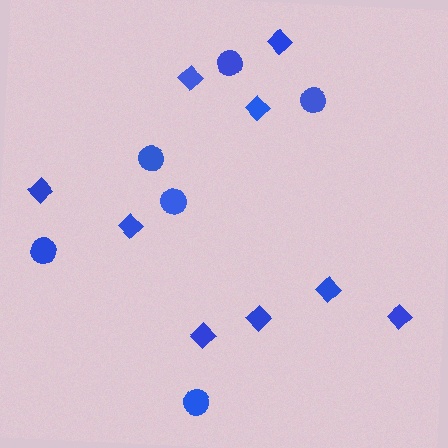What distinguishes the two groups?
There are 2 groups: one group of diamonds (9) and one group of circles (6).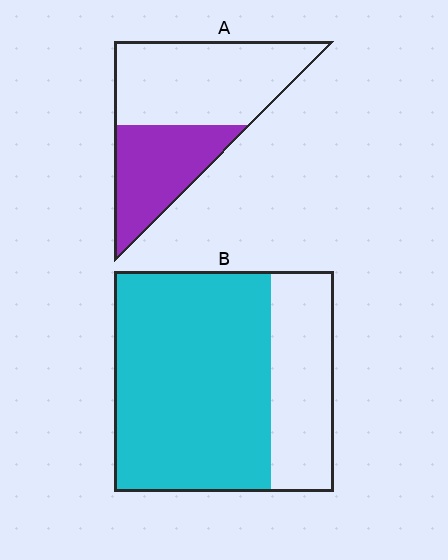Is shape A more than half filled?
No.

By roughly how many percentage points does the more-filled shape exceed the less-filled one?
By roughly 35 percentage points (B over A).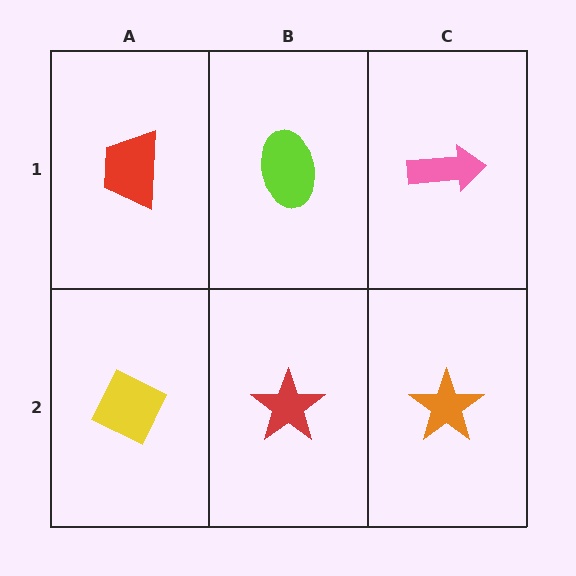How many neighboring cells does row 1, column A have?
2.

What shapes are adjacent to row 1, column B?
A red star (row 2, column B), a red trapezoid (row 1, column A), a pink arrow (row 1, column C).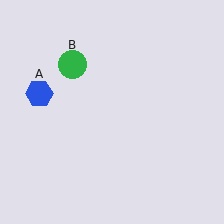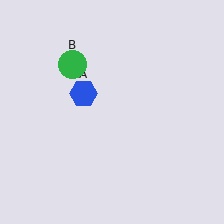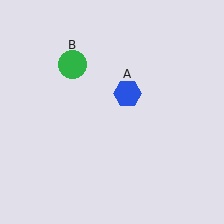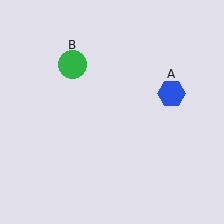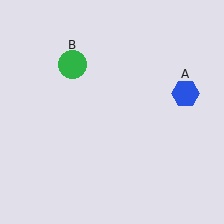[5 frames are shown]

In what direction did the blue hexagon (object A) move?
The blue hexagon (object A) moved right.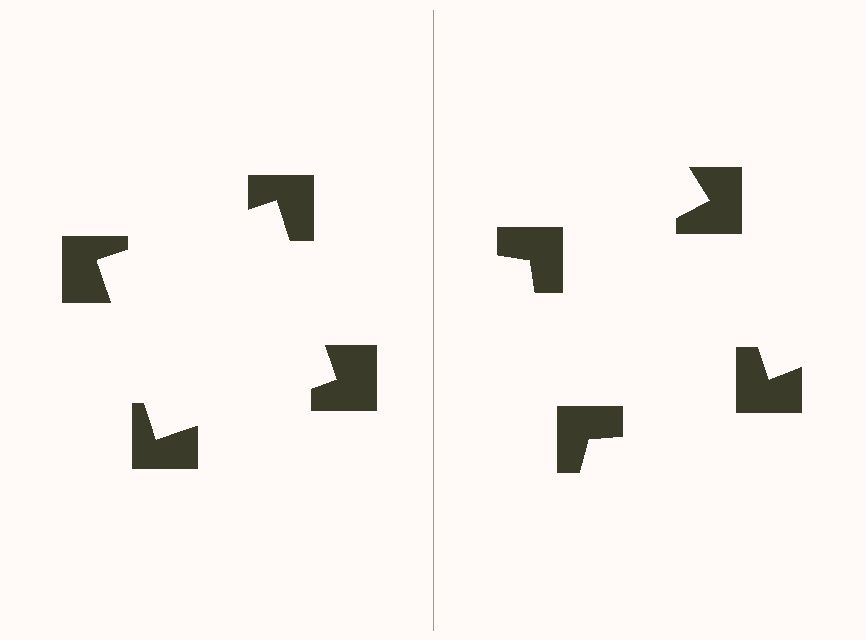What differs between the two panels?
The notched squares are positioned identically on both sides; only the wedge orientations differ. On the left they align to a square; on the right they are misaligned.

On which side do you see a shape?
An illusory square appears on the left side. On the right side the wedge cuts are rotated, so no coherent shape forms.